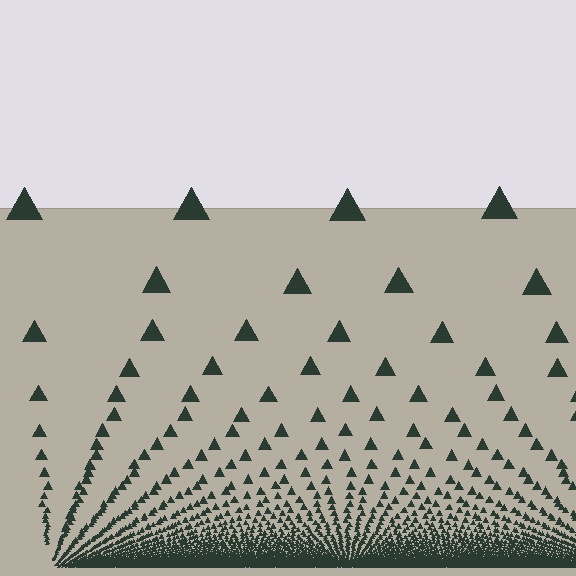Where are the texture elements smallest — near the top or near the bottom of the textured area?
Near the bottom.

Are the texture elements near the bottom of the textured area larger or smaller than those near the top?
Smaller. The gradient is inverted — elements near the bottom are smaller and denser.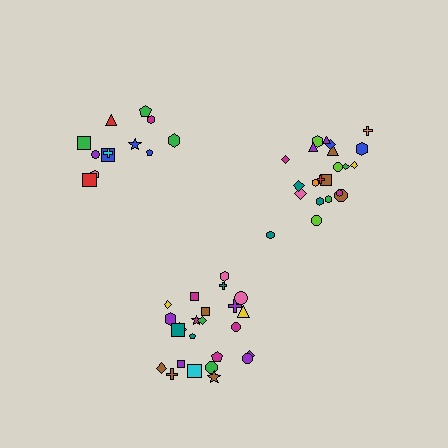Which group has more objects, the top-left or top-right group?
The top-right group.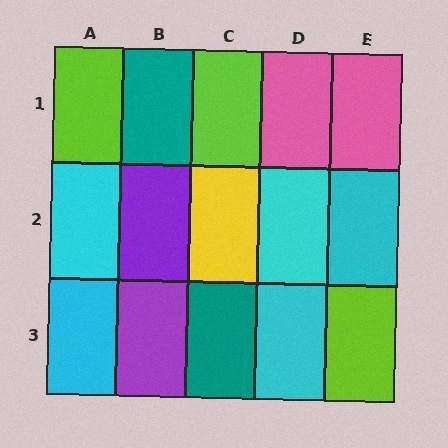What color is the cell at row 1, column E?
Pink.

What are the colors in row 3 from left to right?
Cyan, purple, teal, cyan, lime.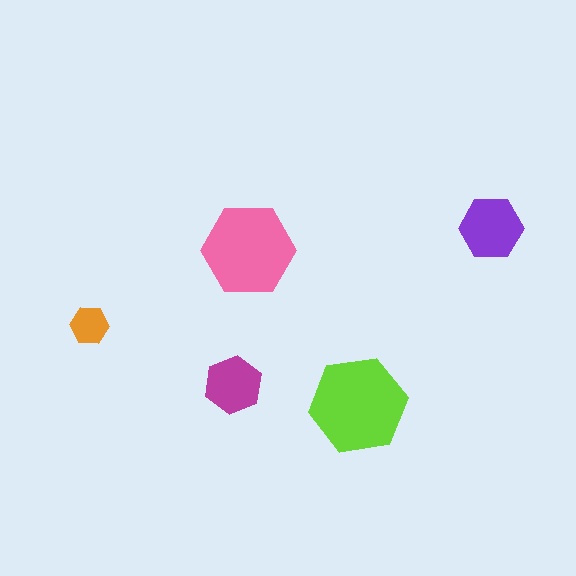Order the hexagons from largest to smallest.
the lime one, the pink one, the purple one, the magenta one, the orange one.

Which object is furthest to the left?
The orange hexagon is leftmost.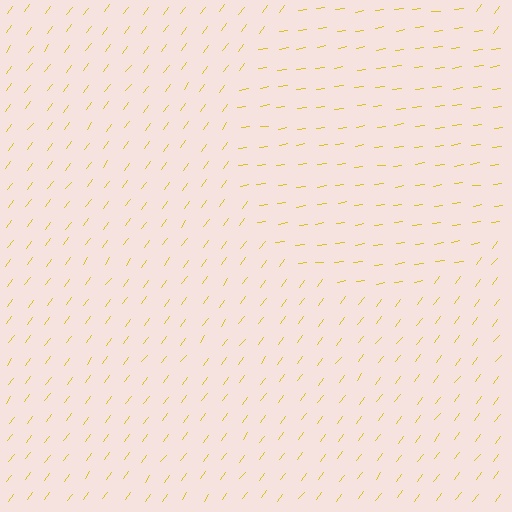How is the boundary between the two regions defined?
The boundary is defined purely by a change in line orientation (approximately 45 degrees difference). All lines are the same color and thickness.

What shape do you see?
I see a circle.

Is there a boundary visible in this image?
Yes, there is a texture boundary formed by a change in line orientation.